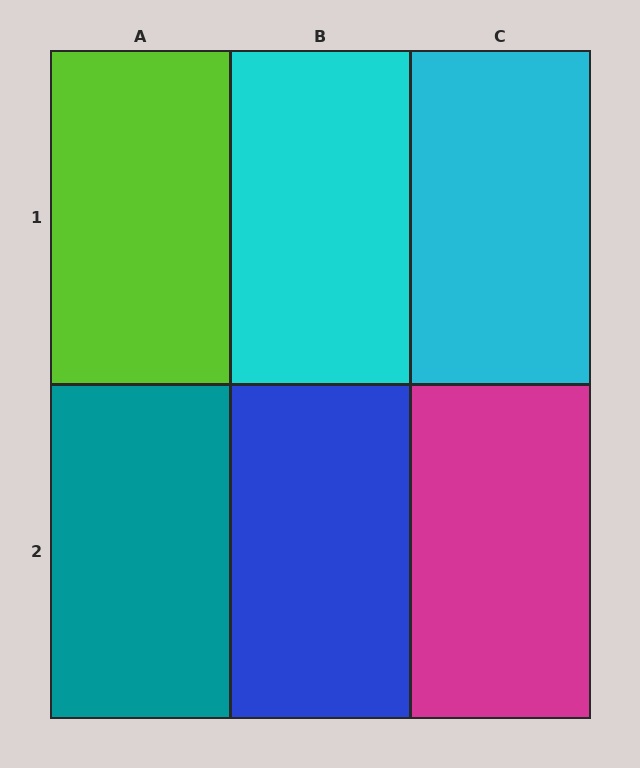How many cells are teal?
1 cell is teal.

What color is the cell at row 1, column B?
Cyan.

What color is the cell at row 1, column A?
Lime.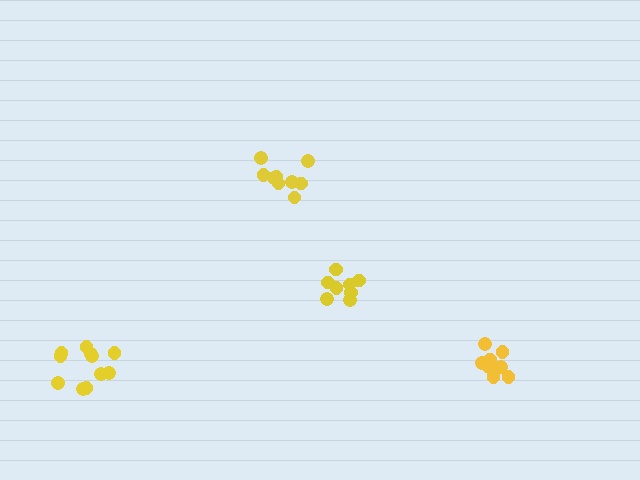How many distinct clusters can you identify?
There are 4 distinct clusters.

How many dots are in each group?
Group 1: 8 dots, Group 2: 9 dots, Group 3: 11 dots, Group 4: 9 dots (37 total).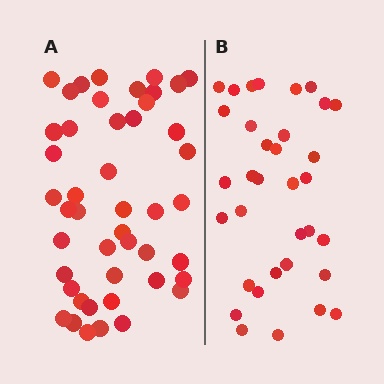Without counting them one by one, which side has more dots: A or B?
Region A (the left region) has more dots.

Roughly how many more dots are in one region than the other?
Region A has roughly 12 or so more dots than region B.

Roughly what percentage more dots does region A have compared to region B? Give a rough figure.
About 35% more.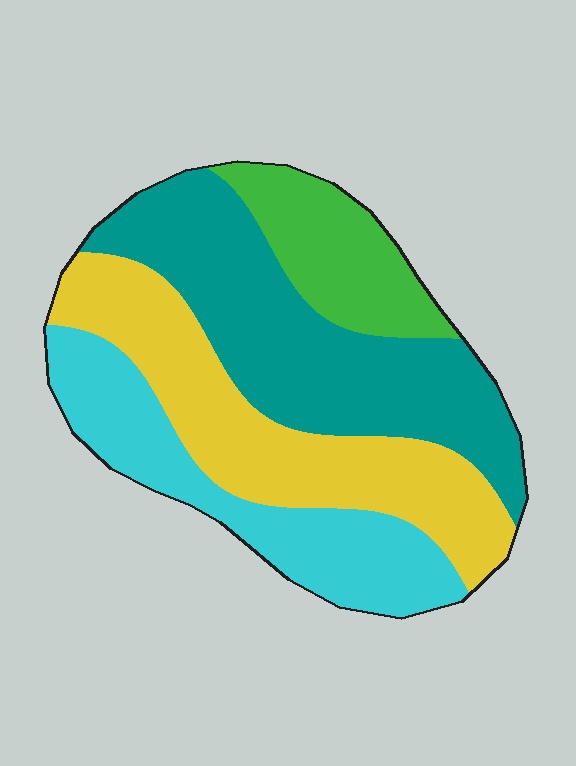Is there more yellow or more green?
Yellow.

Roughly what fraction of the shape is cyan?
Cyan takes up between a sixth and a third of the shape.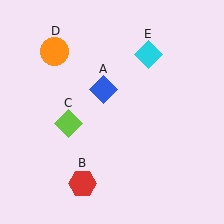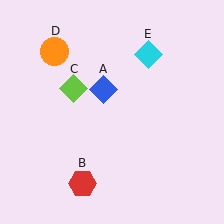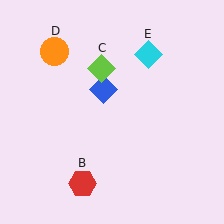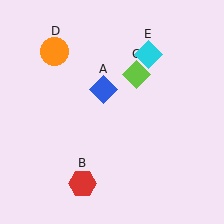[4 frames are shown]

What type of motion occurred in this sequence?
The lime diamond (object C) rotated clockwise around the center of the scene.